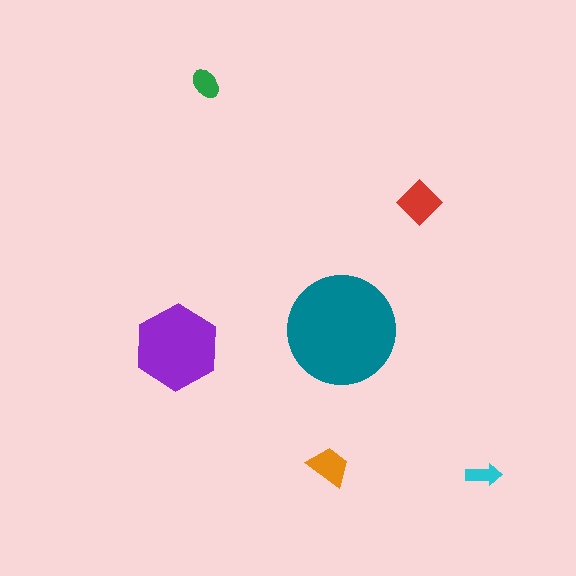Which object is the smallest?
The cyan arrow.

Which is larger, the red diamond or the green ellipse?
The red diamond.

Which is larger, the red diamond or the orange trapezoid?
The red diamond.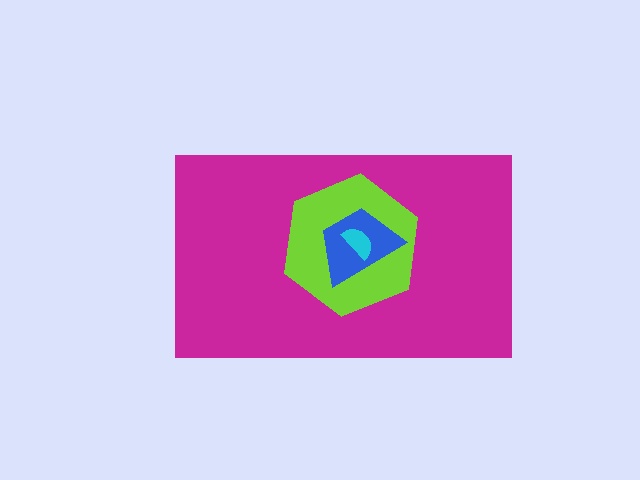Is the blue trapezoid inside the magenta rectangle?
Yes.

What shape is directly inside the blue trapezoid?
The cyan semicircle.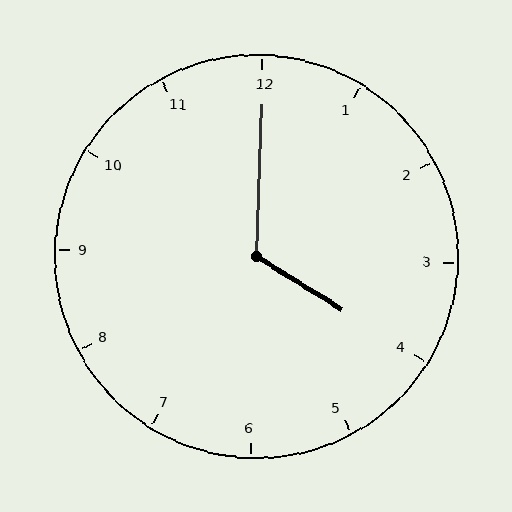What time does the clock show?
4:00.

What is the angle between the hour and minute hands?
Approximately 120 degrees.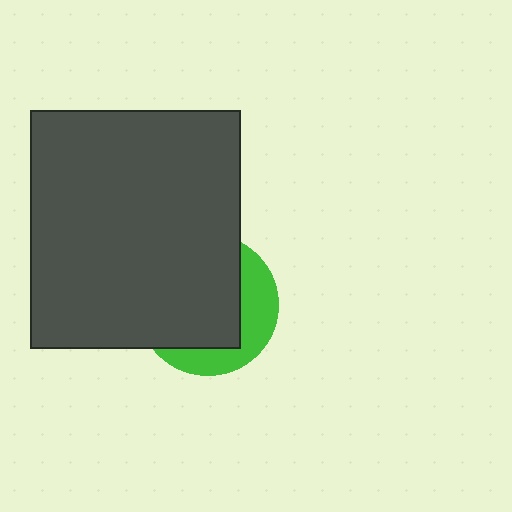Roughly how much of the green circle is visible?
A small part of it is visible (roughly 33%).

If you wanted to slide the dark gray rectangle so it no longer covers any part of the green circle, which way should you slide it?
Slide it toward the upper-left — that is the most direct way to separate the two shapes.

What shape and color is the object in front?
The object in front is a dark gray rectangle.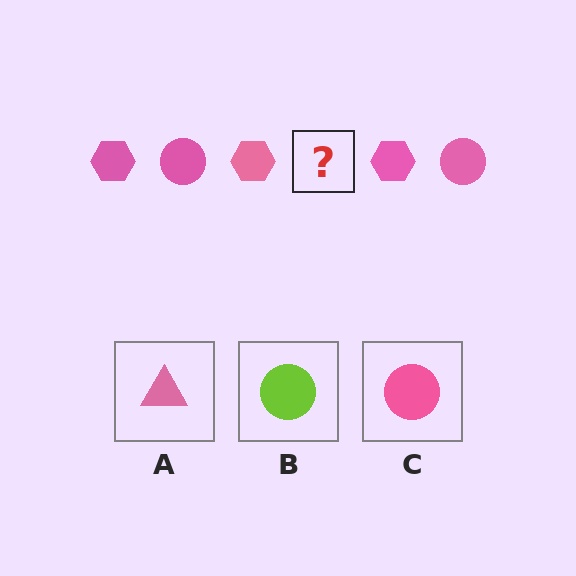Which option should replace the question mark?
Option C.